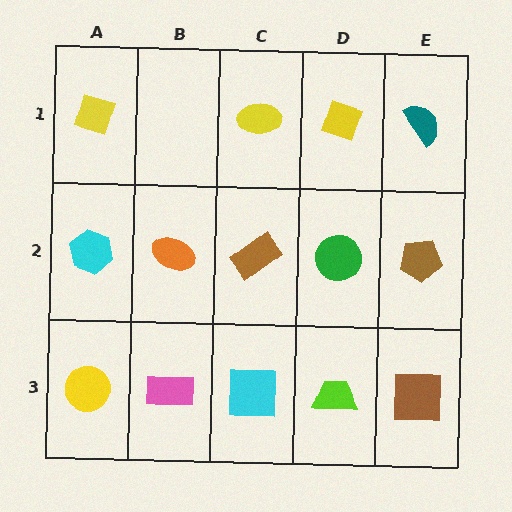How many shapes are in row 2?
5 shapes.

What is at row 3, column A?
A yellow circle.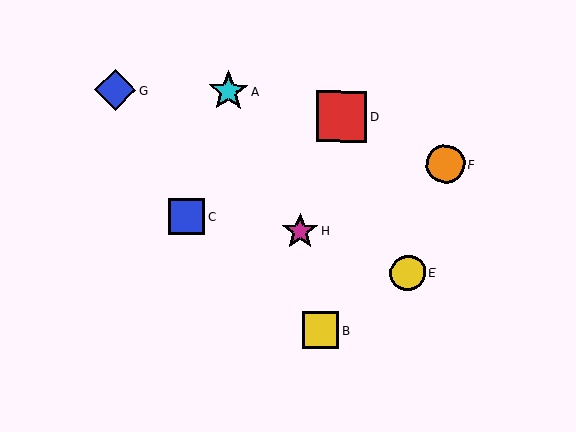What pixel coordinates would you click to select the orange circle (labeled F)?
Click at (446, 164) to select the orange circle F.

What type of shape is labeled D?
Shape D is a red square.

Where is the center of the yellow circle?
The center of the yellow circle is at (408, 273).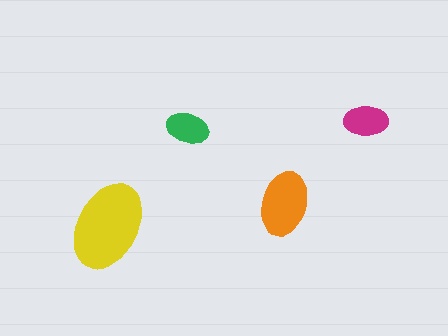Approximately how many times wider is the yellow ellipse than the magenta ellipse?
About 2 times wider.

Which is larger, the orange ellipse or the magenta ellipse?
The orange one.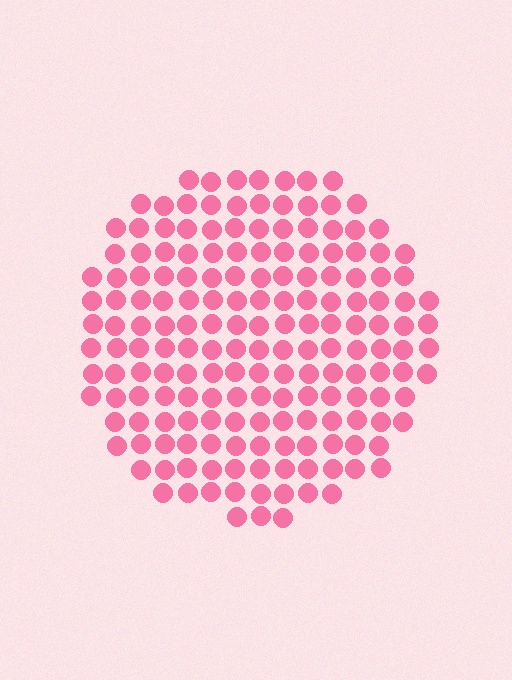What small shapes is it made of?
It is made of small circles.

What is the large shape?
The large shape is a circle.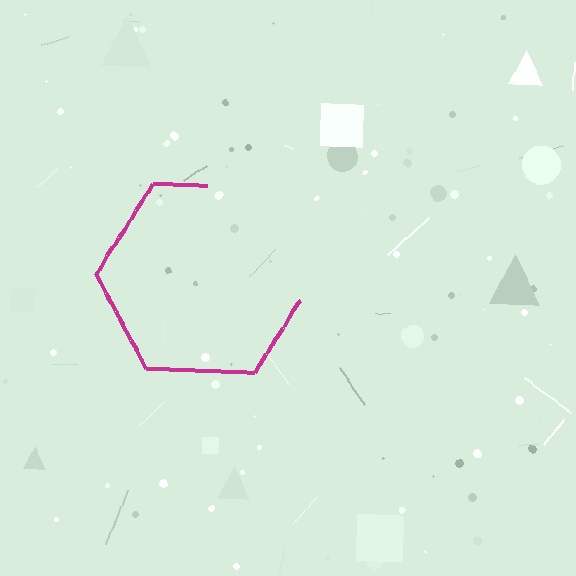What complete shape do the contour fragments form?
The contour fragments form a hexagon.